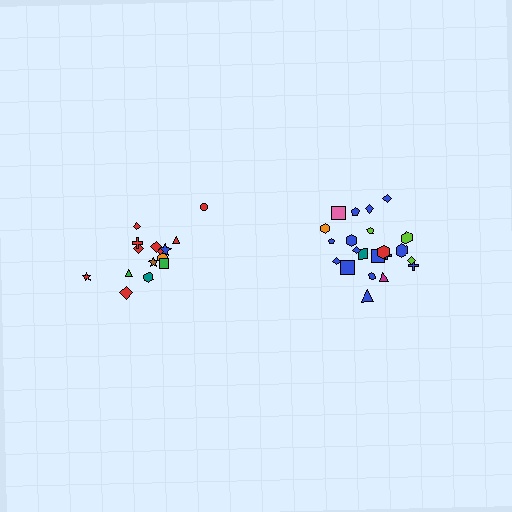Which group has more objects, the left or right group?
The right group.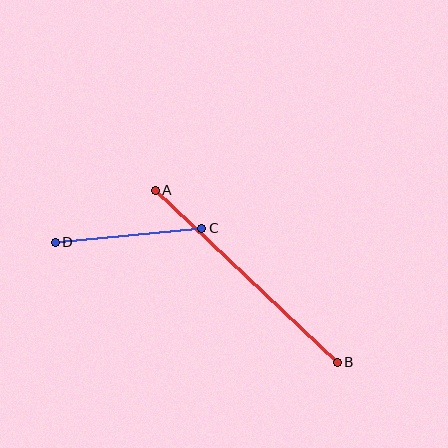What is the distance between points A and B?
The distance is approximately 250 pixels.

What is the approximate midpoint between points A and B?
The midpoint is at approximately (246, 276) pixels.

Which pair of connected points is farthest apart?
Points A and B are farthest apart.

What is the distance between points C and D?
The distance is approximately 147 pixels.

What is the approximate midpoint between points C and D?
The midpoint is at approximately (129, 235) pixels.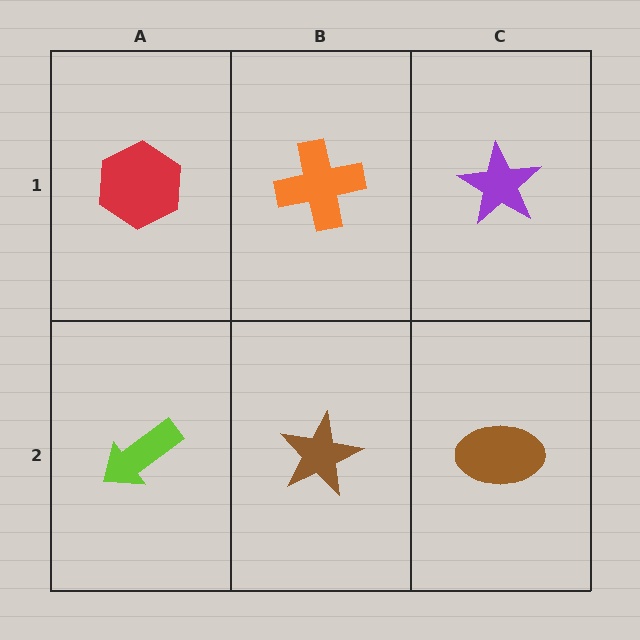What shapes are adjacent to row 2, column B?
An orange cross (row 1, column B), a lime arrow (row 2, column A), a brown ellipse (row 2, column C).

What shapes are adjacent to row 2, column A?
A red hexagon (row 1, column A), a brown star (row 2, column B).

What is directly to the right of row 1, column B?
A purple star.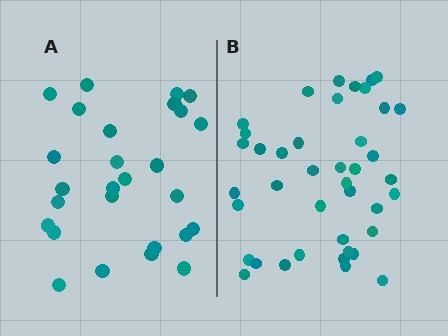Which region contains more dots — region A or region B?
Region B (the right region) has more dots.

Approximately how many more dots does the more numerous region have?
Region B has approximately 15 more dots than region A.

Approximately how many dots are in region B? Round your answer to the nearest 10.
About 40 dots. (The exact count is 41, which rounds to 40.)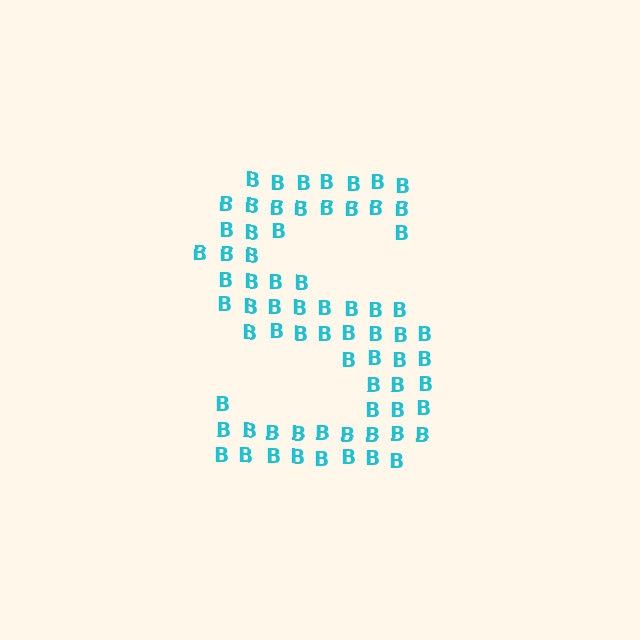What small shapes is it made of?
It is made of small letter B's.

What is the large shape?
The large shape is the letter S.